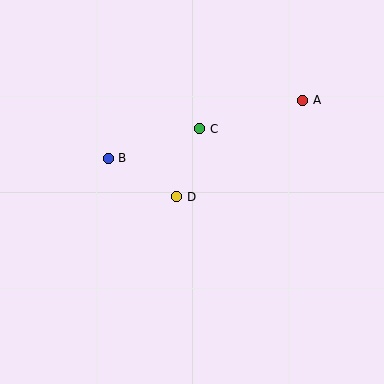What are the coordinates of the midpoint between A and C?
The midpoint between A and C is at (251, 114).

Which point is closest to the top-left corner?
Point B is closest to the top-left corner.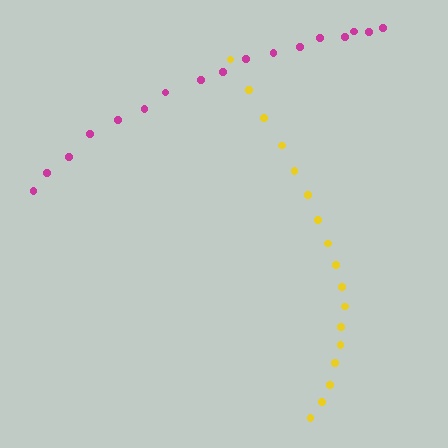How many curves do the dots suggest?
There are 2 distinct paths.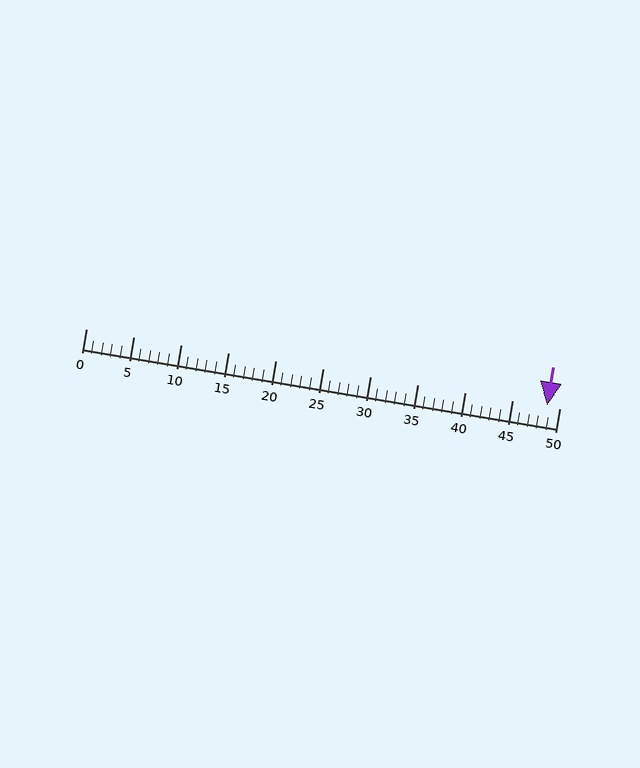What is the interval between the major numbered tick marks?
The major tick marks are spaced 5 units apart.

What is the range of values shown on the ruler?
The ruler shows values from 0 to 50.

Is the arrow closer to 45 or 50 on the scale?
The arrow is closer to 50.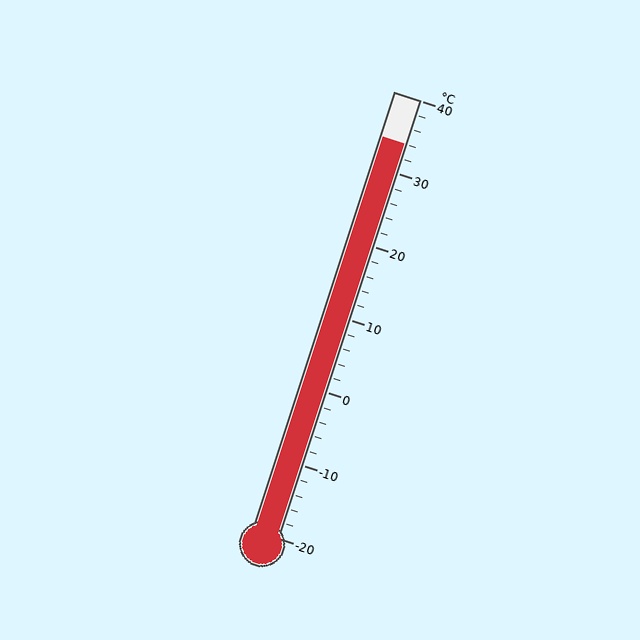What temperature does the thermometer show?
The thermometer shows approximately 34°C.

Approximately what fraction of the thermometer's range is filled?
The thermometer is filled to approximately 90% of its range.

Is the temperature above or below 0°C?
The temperature is above 0°C.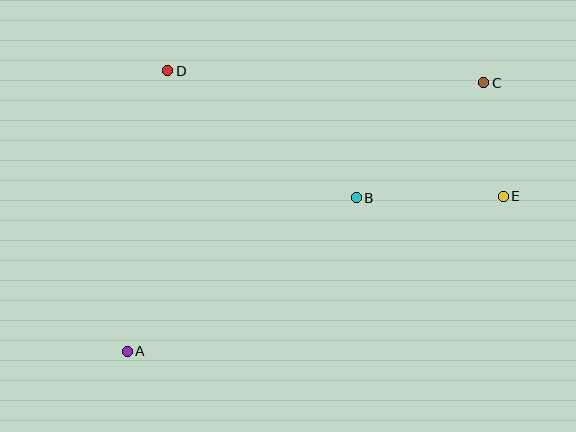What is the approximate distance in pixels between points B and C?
The distance between B and C is approximately 172 pixels.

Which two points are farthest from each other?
Points A and C are farthest from each other.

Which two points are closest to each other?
Points C and E are closest to each other.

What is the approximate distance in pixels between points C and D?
The distance between C and D is approximately 317 pixels.